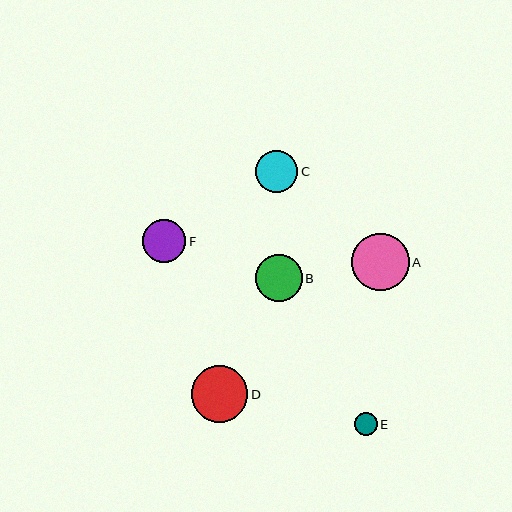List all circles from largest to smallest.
From largest to smallest: A, D, B, F, C, E.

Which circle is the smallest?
Circle E is the smallest with a size of approximately 22 pixels.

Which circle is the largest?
Circle A is the largest with a size of approximately 57 pixels.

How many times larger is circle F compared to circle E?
Circle F is approximately 1.9 times the size of circle E.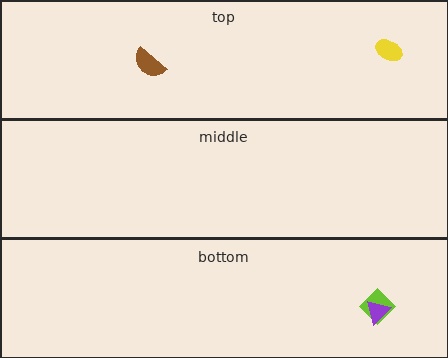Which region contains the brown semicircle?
The top region.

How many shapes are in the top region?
2.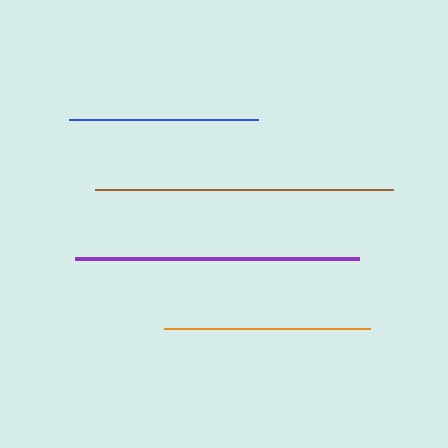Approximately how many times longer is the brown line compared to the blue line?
The brown line is approximately 1.6 times the length of the blue line.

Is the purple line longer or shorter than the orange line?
The purple line is longer than the orange line.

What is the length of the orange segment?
The orange segment is approximately 206 pixels long.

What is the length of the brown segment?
The brown segment is approximately 299 pixels long.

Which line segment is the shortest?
The blue line is the shortest at approximately 189 pixels.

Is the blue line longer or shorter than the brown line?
The brown line is longer than the blue line.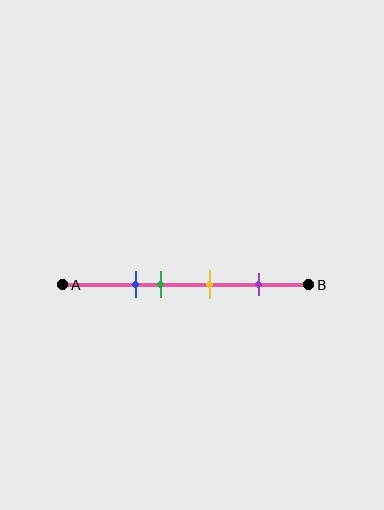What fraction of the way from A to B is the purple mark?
The purple mark is approximately 80% (0.8) of the way from A to B.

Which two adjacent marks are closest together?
The blue and green marks are the closest adjacent pair.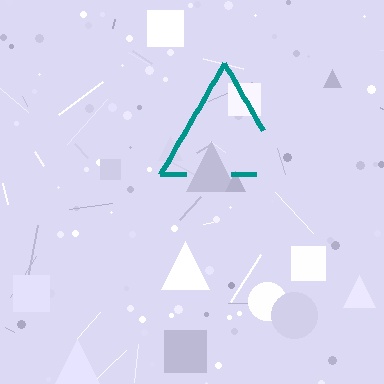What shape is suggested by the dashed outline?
The dashed outline suggests a triangle.